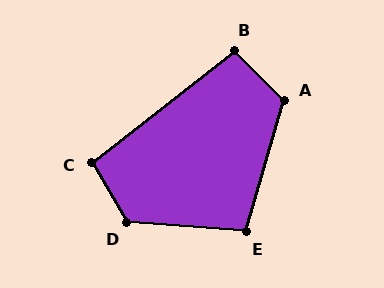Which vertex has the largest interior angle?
D, at approximately 124 degrees.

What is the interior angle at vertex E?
Approximately 102 degrees (obtuse).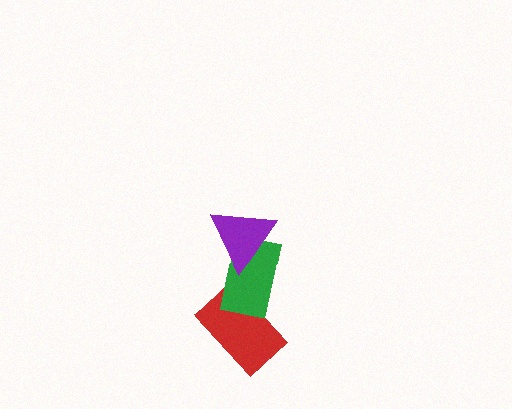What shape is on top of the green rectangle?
The purple triangle is on top of the green rectangle.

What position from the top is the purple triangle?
The purple triangle is 1st from the top.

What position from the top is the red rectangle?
The red rectangle is 3rd from the top.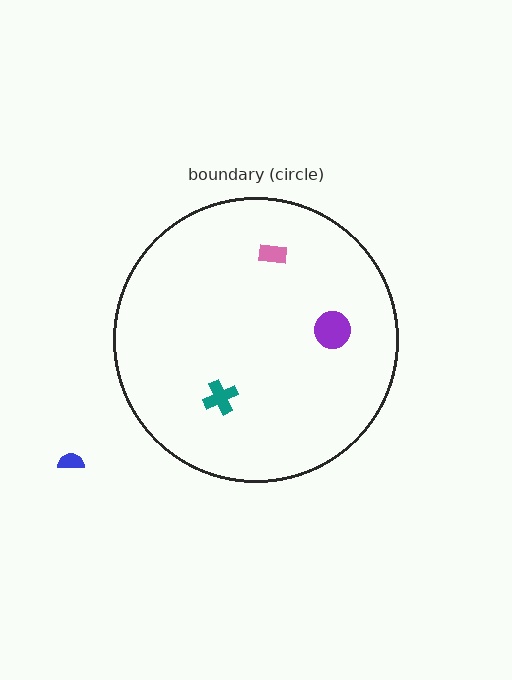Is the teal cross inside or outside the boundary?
Inside.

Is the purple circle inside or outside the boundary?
Inside.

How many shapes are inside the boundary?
3 inside, 1 outside.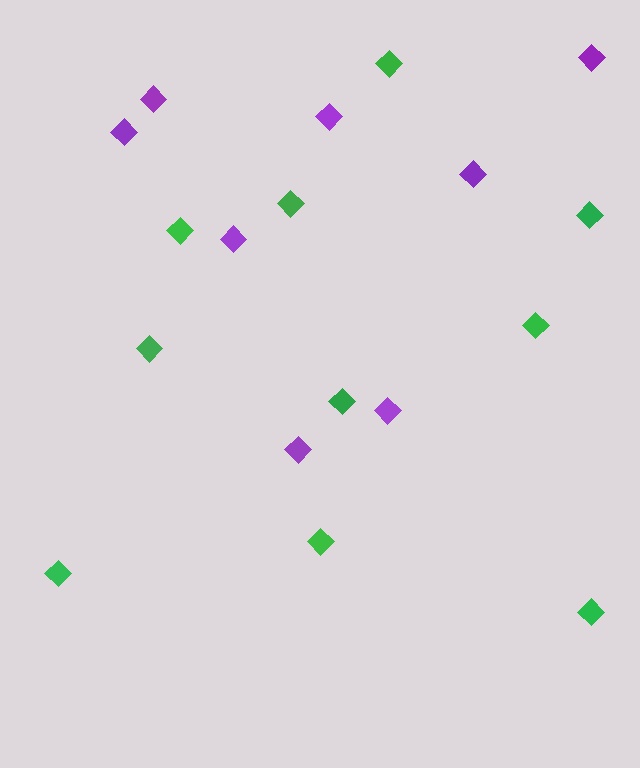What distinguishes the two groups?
There are 2 groups: one group of purple diamonds (8) and one group of green diamonds (10).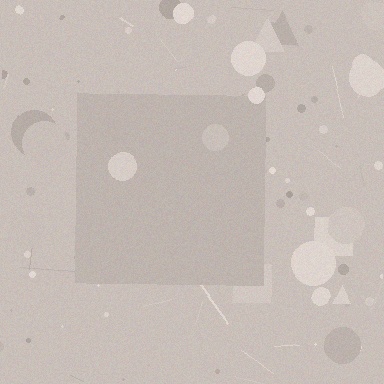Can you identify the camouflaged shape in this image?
The camouflaged shape is a square.